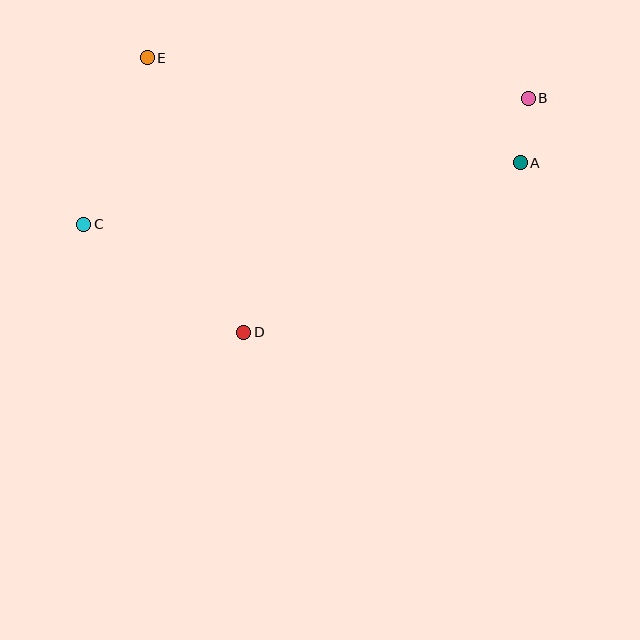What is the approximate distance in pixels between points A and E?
The distance between A and E is approximately 387 pixels.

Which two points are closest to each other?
Points A and B are closest to each other.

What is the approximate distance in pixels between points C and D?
The distance between C and D is approximately 193 pixels.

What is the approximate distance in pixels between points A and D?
The distance between A and D is approximately 324 pixels.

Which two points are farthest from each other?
Points B and C are farthest from each other.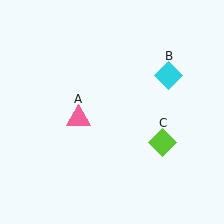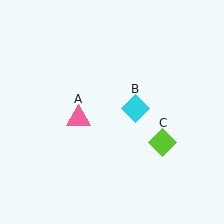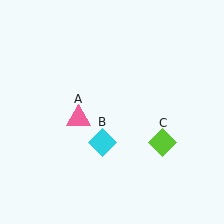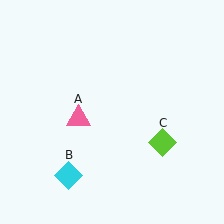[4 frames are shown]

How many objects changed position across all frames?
1 object changed position: cyan diamond (object B).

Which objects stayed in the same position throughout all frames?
Pink triangle (object A) and lime diamond (object C) remained stationary.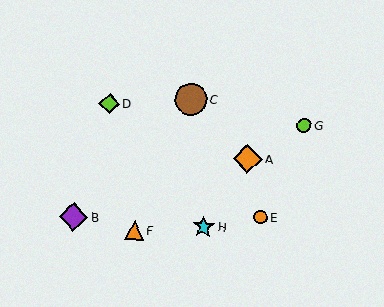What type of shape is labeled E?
Shape E is an orange circle.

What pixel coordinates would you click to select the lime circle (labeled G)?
Click at (304, 125) to select the lime circle G.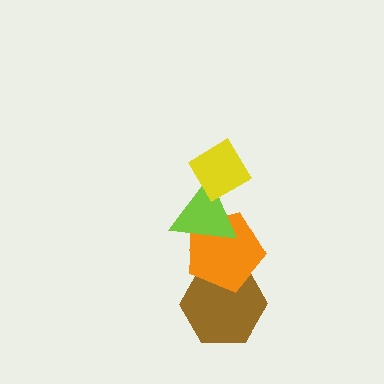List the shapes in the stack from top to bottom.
From top to bottom: the yellow diamond, the lime triangle, the orange pentagon, the brown hexagon.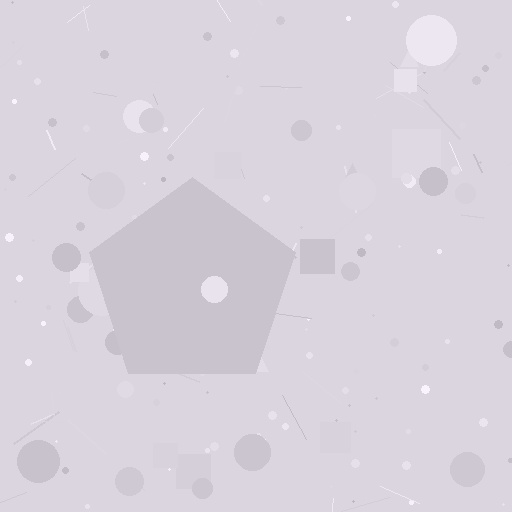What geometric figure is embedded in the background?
A pentagon is embedded in the background.